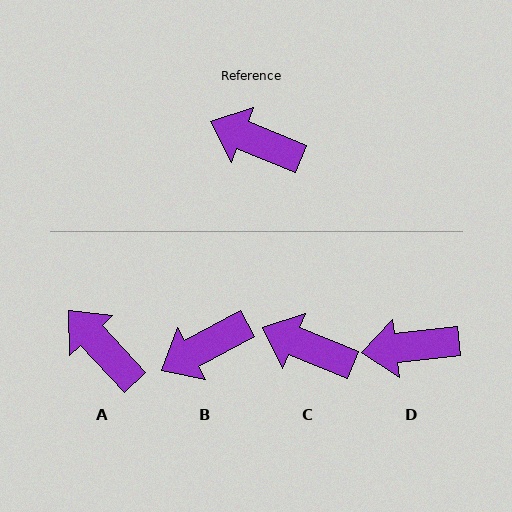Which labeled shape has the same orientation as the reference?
C.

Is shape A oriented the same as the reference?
No, it is off by about 24 degrees.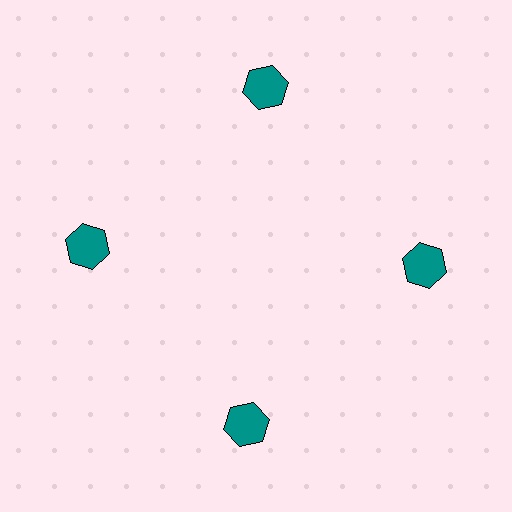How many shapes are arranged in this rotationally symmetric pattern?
There are 4 shapes, arranged in 4 groups of 1.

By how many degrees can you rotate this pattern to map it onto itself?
The pattern maps onto itself every 90 degrees of rotation.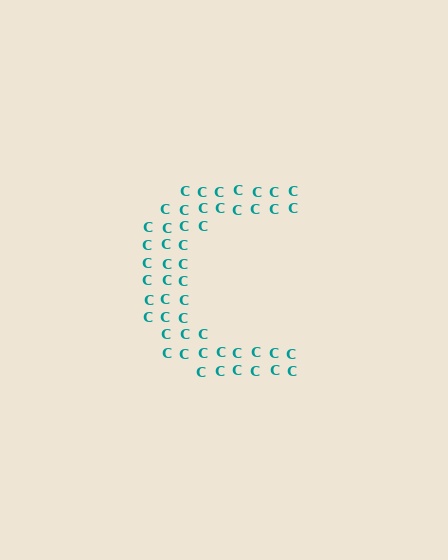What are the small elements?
The small elements are letter C's.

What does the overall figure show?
The overall figure shows the letter C.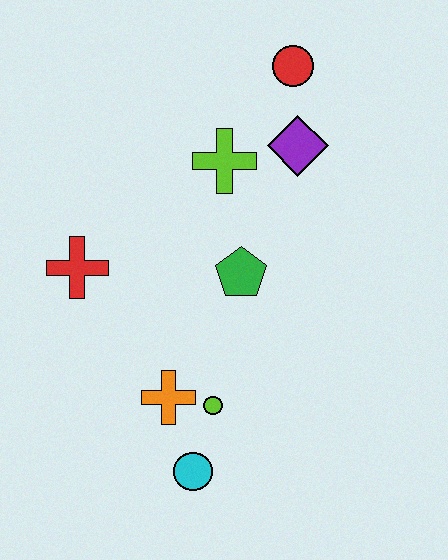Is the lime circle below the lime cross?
Yes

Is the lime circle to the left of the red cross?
No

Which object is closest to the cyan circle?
The lime circle is closest to the cyan circle.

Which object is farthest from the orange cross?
The red circle is farthest from the orange cross.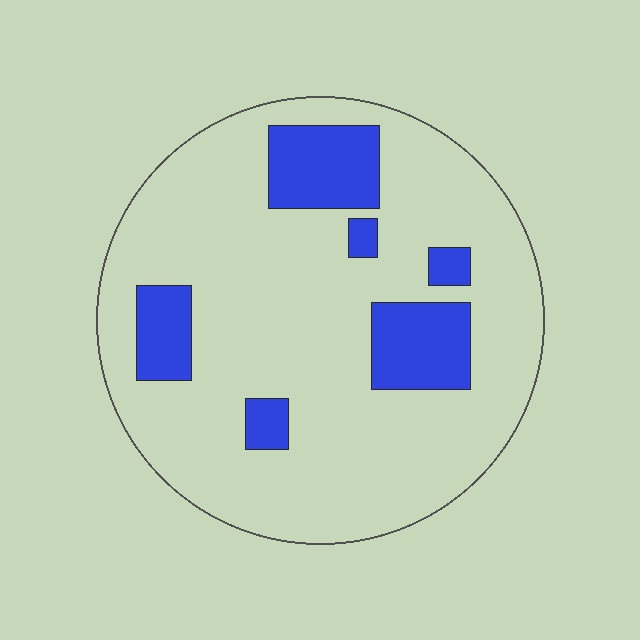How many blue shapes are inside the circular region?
6.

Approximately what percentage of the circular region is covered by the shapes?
Approximately 20%.